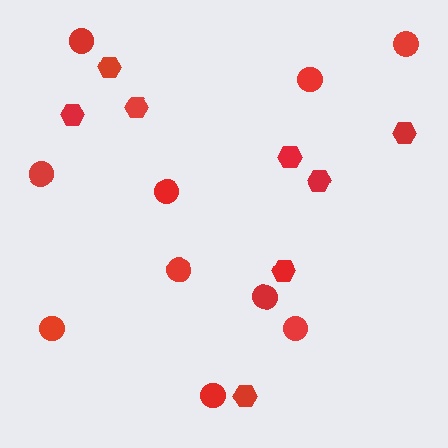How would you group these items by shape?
There are 2 groups: one group of hexagons (8) and one group of circles (10).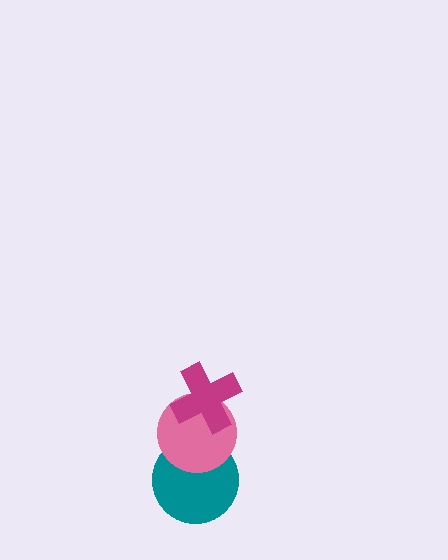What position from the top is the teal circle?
The teal circle is 3rd from the top.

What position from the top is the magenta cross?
The magenta cross is 1st from the top.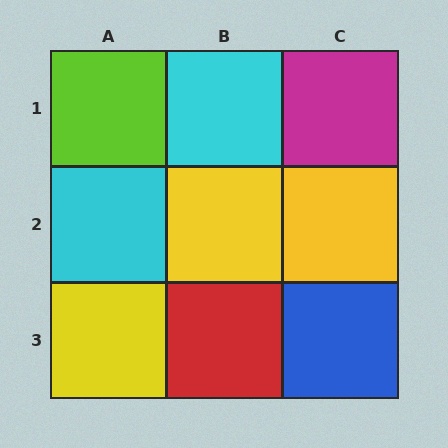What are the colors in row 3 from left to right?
Yellow, red, blue.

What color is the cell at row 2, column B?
Yellow.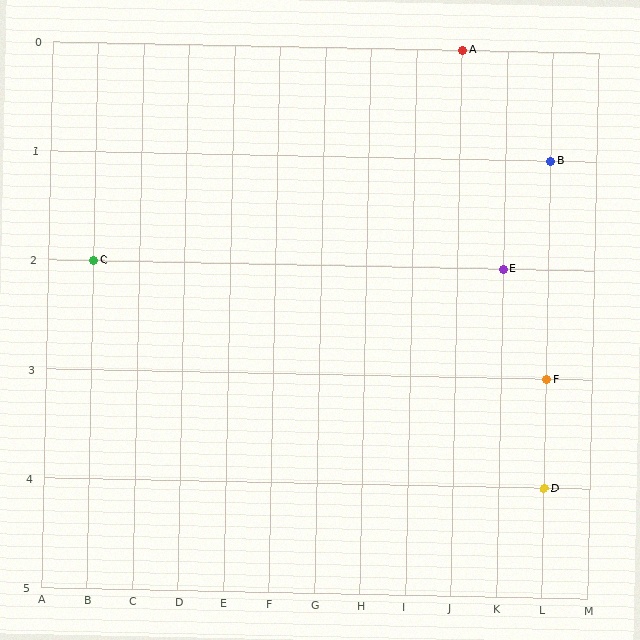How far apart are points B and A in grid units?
Points B and A are 2 columns and 1 row apart (about 2.2 grid units diagonally).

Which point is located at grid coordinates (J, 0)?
Point A is at (J, 0).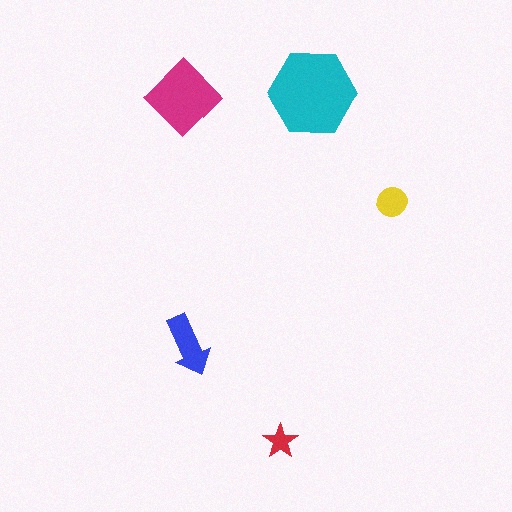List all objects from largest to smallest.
The cyan hexagon, the magenta diamond, the blue arrow, the yellow circle, the red star.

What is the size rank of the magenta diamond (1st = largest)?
2nd.